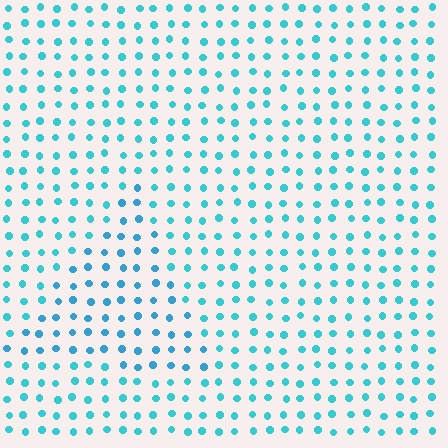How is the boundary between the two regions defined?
The boundary is defined purely by a slight shift in hue (about 17 degrees). Spacing, size, and orientation are identical on both sides.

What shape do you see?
I see a triangle.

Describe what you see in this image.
The image is filled with small cyan elements in a uniform arrangement. A triangle-shaped region is visible where the elements are tinted to a slightly different hue, forming a subtle color boundary.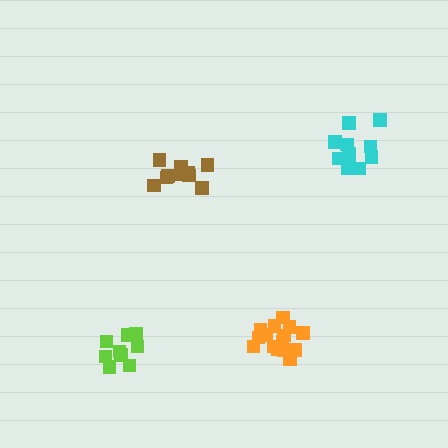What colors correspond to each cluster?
The clusters are colored: lime, cyan, brown, orange.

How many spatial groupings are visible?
There are 4 spatial groupings.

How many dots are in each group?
Group 1: 10 dots, Group 2: 11 dots, Group 3: 10 dots, Group 4: 15 dots (46 total).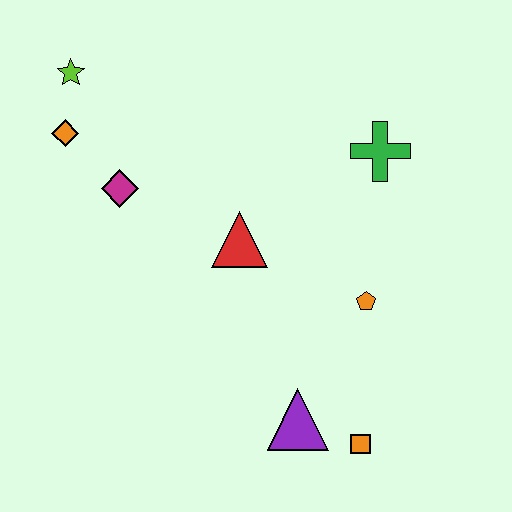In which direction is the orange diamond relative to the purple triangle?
The orange diamond is above the purple triangle.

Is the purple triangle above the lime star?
No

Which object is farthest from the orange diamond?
The orange square is farthest from the orange diamond.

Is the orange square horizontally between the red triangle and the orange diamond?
No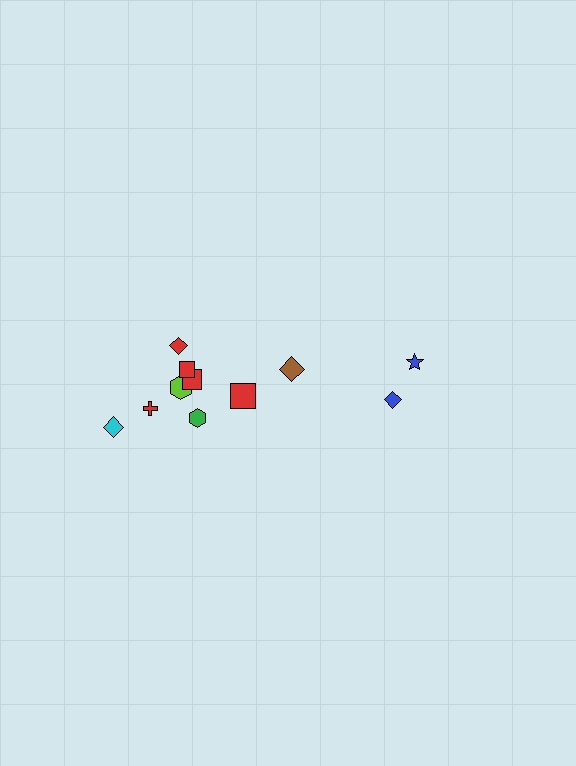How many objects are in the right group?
There are 3 objects.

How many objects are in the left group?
There are 8 objects.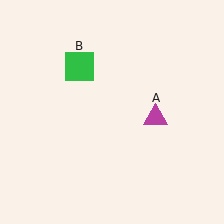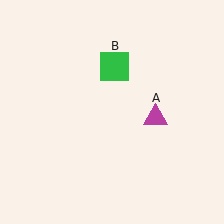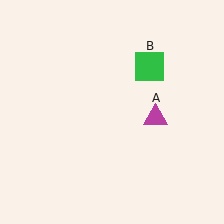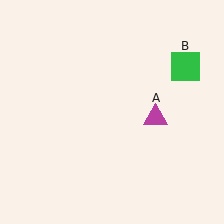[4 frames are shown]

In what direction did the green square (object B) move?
The green square (object B) moved right.